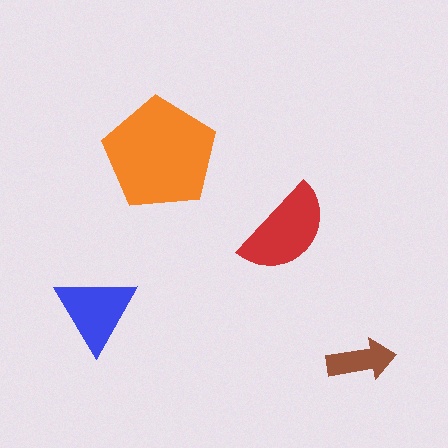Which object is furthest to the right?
The brown arrow is rightmost.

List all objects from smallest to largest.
The brown arrow, the blue triangle, the red semicircle, the orange pentagon.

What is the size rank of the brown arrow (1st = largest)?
4th.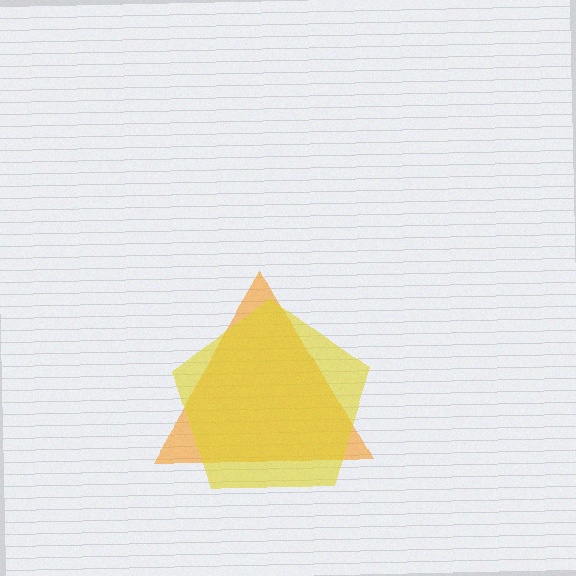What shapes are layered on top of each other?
The layered shapes are: an orange triangle, a yellow pentagon.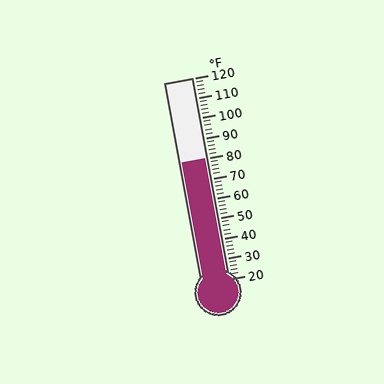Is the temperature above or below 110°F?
The temperature is below 110°F.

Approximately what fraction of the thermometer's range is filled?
The thermometer is filled to approximately 60% of its range.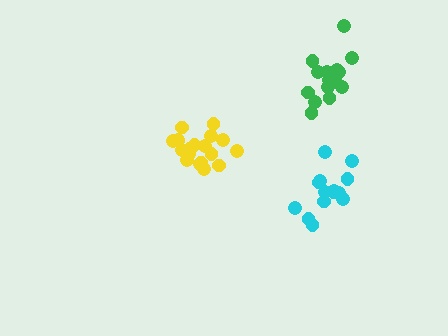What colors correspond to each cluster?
The clusters are colored: yellow, cyan, green.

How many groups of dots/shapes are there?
There are 3 groups.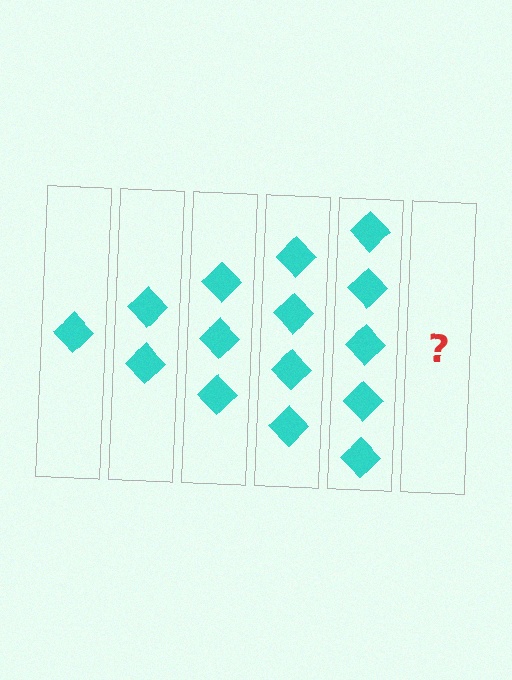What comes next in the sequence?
The next element should be 6 diamonds.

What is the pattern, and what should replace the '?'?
The pattern is that each step adds one more diamond. The '?' should be 6 diamonds.